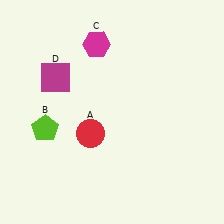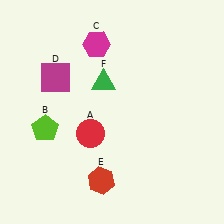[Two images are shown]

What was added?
A red hexagon (E), a green triangle (F) were added in Image 2.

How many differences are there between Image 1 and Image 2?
There are 2 differences between the two images.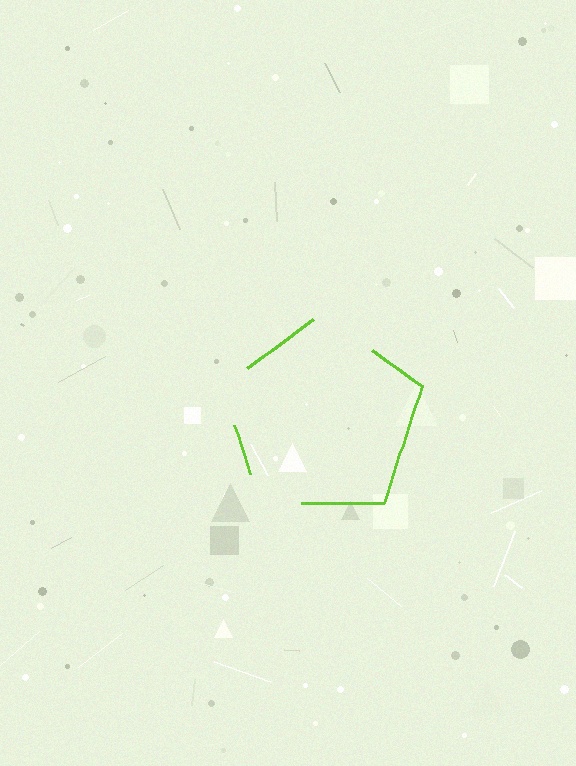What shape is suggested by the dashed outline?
The dashed outline suggests a pentagon.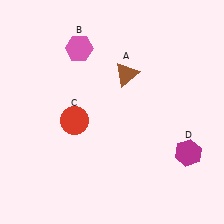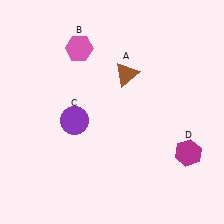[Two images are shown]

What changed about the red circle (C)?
In Image 1, C is red. In Image 2, it changed to purple.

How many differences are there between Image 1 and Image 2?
There is 1 difference between the two images.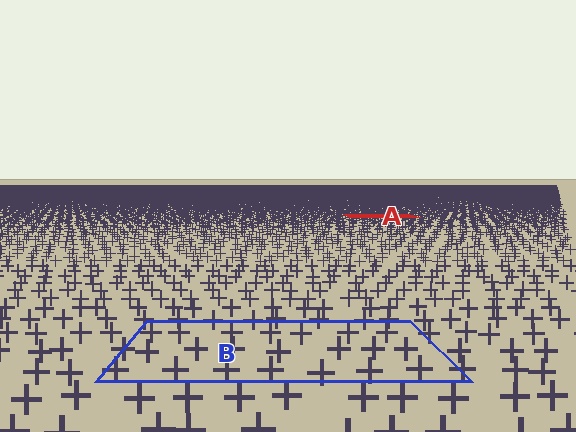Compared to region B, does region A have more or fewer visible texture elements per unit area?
Region A has more texture elements per unit area — they are packed more densely because it is farther away.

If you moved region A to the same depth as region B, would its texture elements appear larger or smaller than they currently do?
They would appear larger. At a closer depth, the same texture elements are projected at a bigger on-screen size.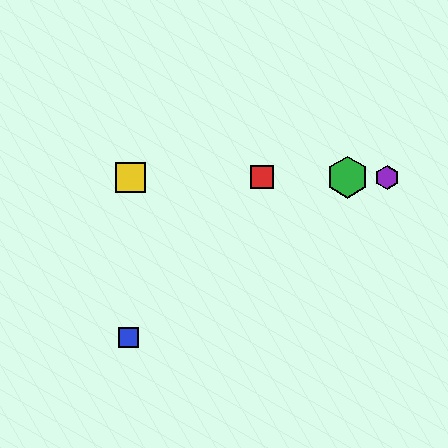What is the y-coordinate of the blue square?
The blue square is at y≈337.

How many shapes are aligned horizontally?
4 shapes (the red square, the green hexagon, the yellow square, the purple hexagon) are aligned horizontally.